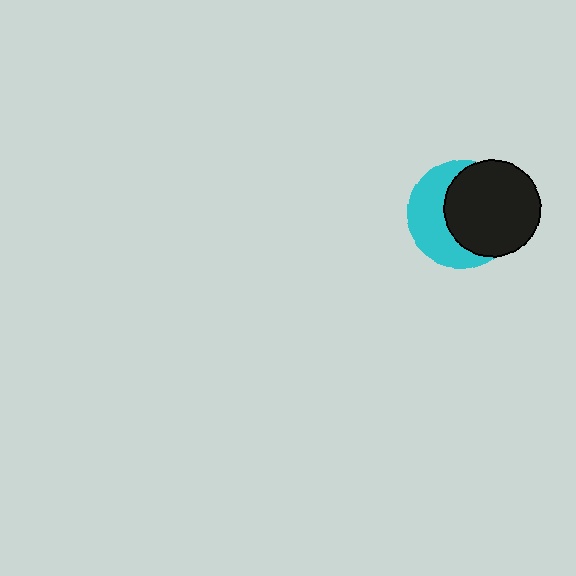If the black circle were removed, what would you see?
You would see the complete cyan circle.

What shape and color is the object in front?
The object in front is a black circle.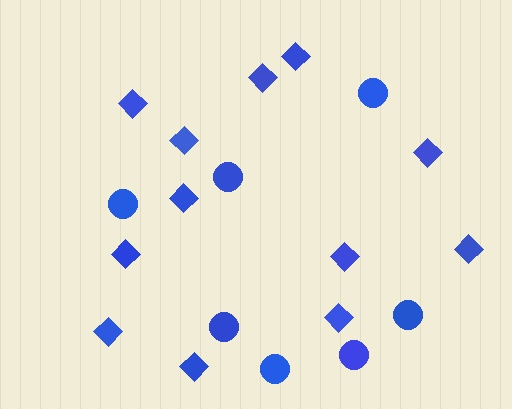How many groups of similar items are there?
There are 2 groups: one group of circles (7) and one group of diamonds (12).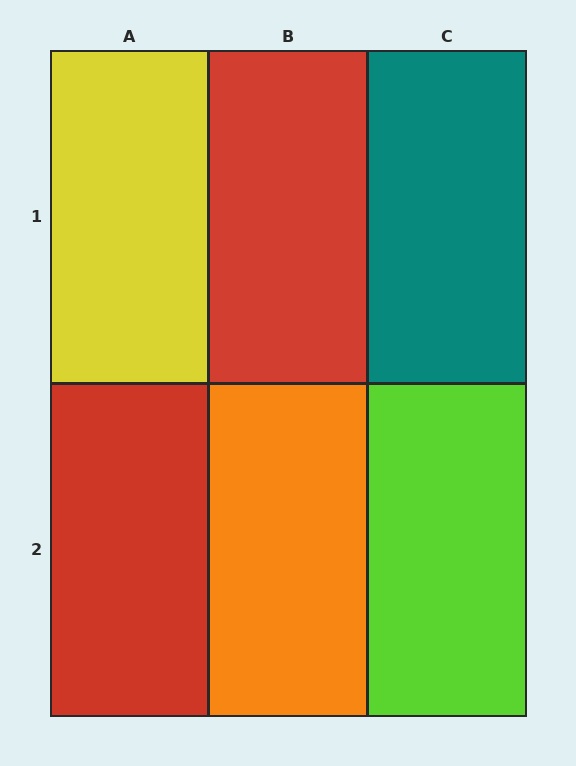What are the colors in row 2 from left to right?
Red, orange, lime.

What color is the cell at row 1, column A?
Yellow.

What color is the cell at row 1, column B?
Red.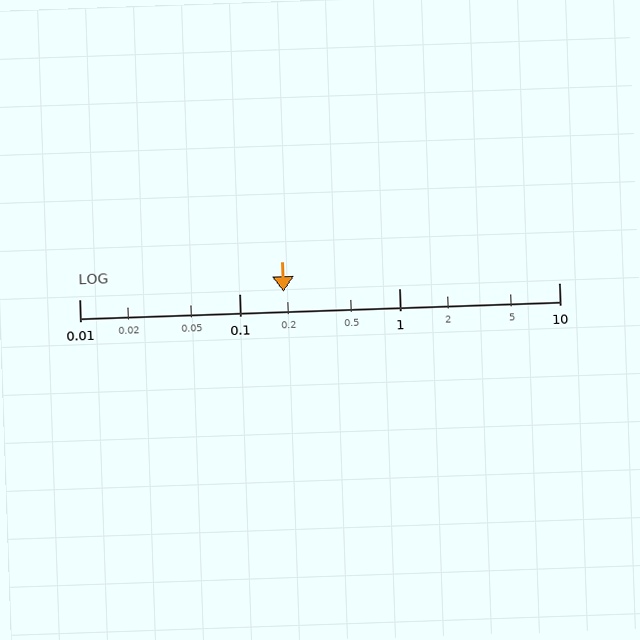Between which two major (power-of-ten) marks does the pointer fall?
The pointer is between 0.1 and 1.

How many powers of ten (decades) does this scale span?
The scale spans 3 decades, from 0.01 to 10.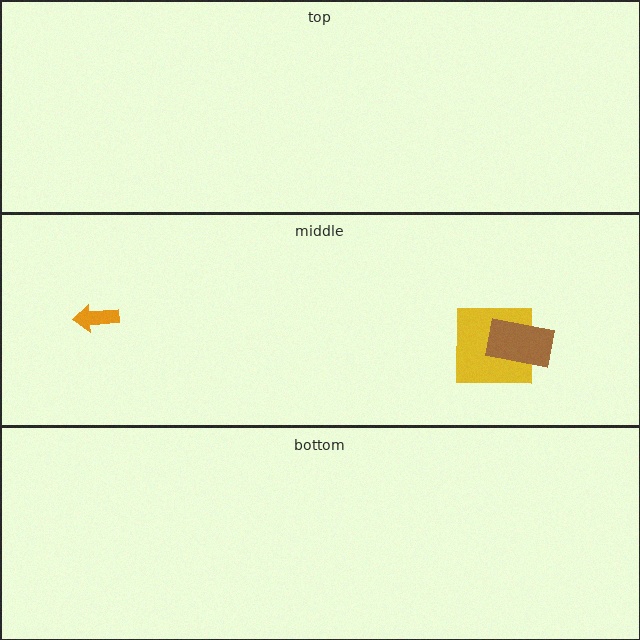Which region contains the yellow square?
The middle region.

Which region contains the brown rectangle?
The middle region.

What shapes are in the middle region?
The orange arrow, the yellow square, the brown rectangle.